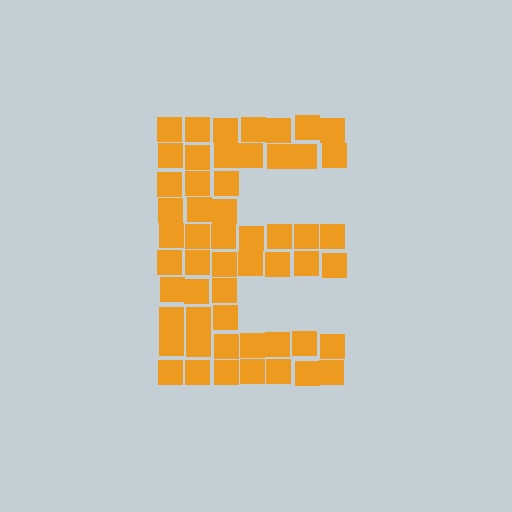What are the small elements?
The small elements are squares.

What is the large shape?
The large shape is the letter E.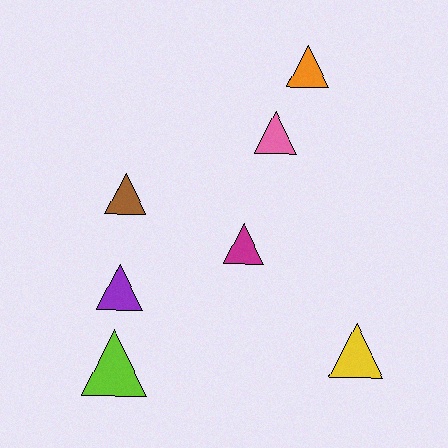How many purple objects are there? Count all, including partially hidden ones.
There is 1 purple object.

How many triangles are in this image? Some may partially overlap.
There are 7 triangles.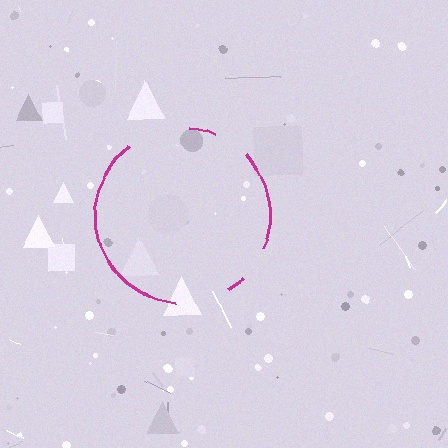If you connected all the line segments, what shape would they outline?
They would outline a circle.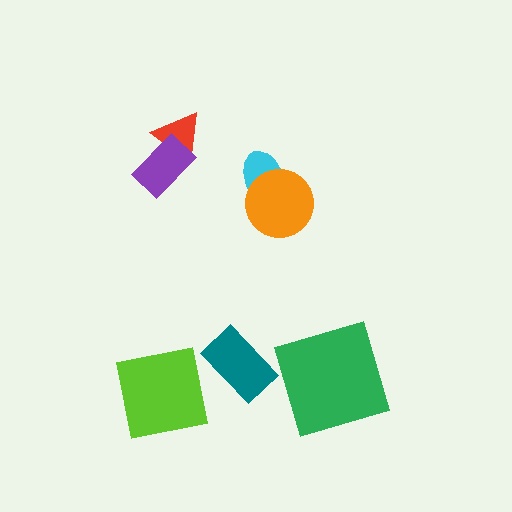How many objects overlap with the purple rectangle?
1 object overlaps with the purple rectangle.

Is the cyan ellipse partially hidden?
Yes, it is partially covered by another shape.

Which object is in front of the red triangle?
The purple rectangle is in front of the red triangle.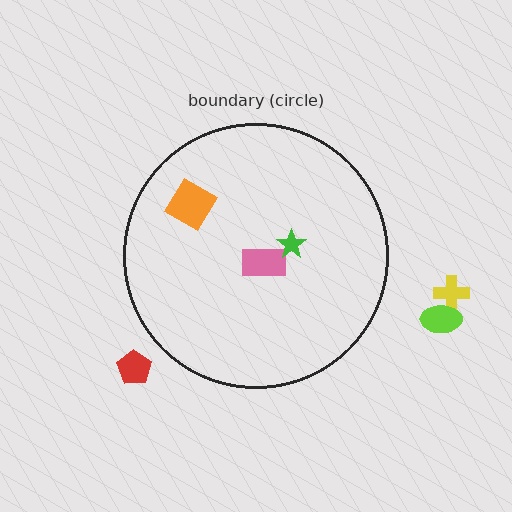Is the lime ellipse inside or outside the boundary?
Outside.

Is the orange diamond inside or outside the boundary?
Inside.